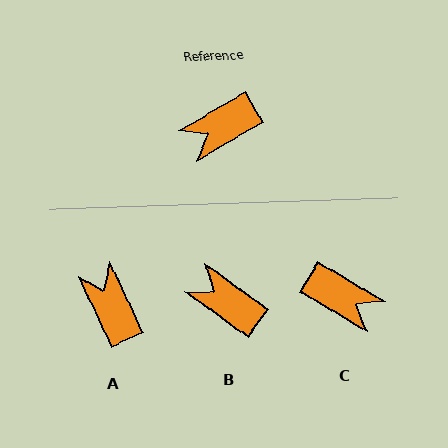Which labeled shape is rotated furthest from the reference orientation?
C, about 119 degrees away.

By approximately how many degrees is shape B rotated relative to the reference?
Approximately 66 degrees clockwise.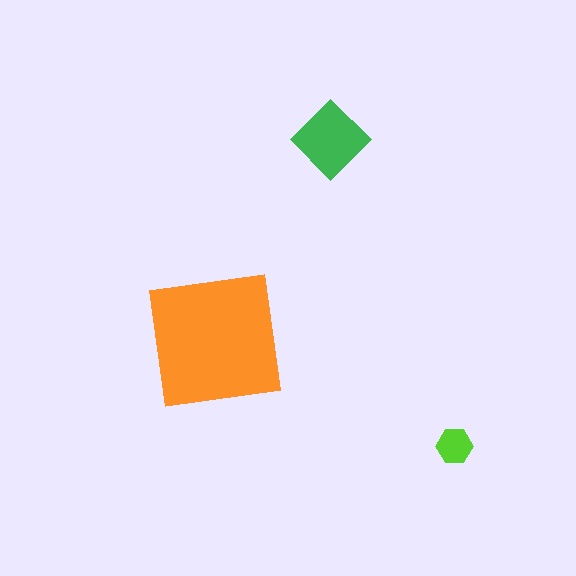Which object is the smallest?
The lime hexagon.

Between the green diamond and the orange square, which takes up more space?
The orange square.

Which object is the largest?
The orange square.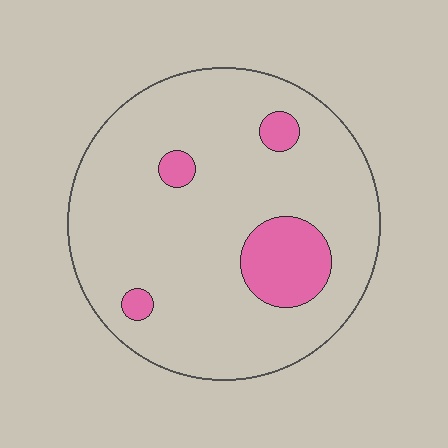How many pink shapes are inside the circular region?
4.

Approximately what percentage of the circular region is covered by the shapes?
Approximately 15%.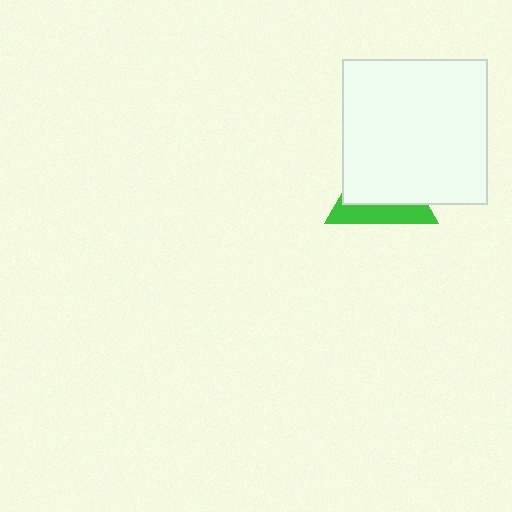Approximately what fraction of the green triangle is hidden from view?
Roughly 66% of the green triangle is hidden behind the white square.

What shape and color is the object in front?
The object in front is a white square.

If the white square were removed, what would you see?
You would see the complete green triangle.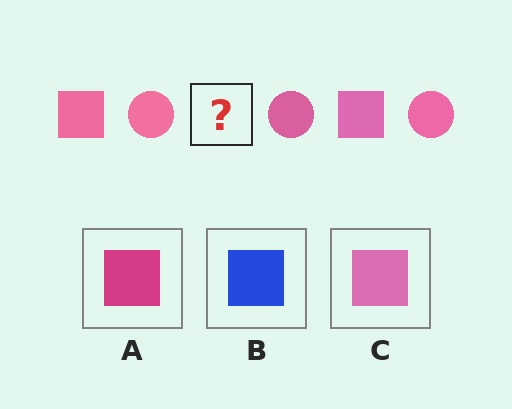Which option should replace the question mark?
Option C.